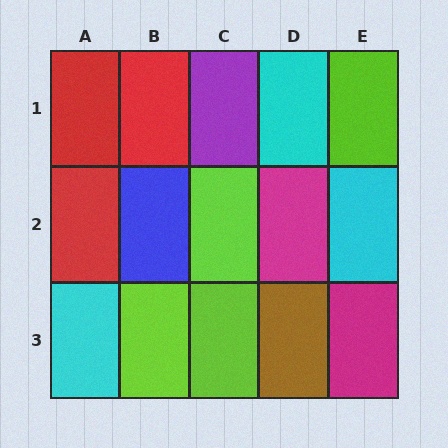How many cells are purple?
1 cell is purple.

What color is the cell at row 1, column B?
Red.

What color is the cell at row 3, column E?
Magenta.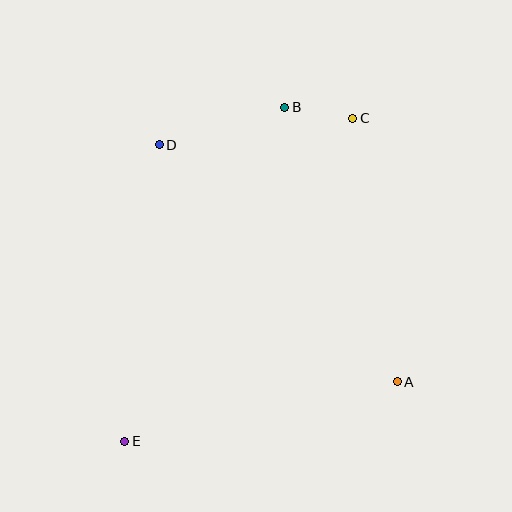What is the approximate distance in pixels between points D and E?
The distance between D and E is approximately 298 pixels.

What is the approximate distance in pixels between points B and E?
The distance between B and E is approximately 371 pixels.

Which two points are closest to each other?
Points B and C are closest to each other.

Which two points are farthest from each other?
Points C and E are farthest from each other.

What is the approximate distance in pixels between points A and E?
The distance between A and E is approximately 279 pixels.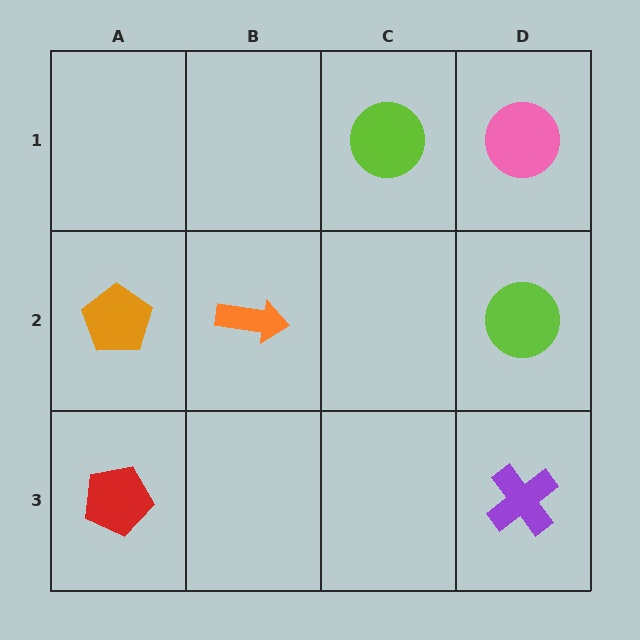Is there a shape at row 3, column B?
No, that cell is empty.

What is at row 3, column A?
A red pentagon.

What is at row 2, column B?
An orange arrow.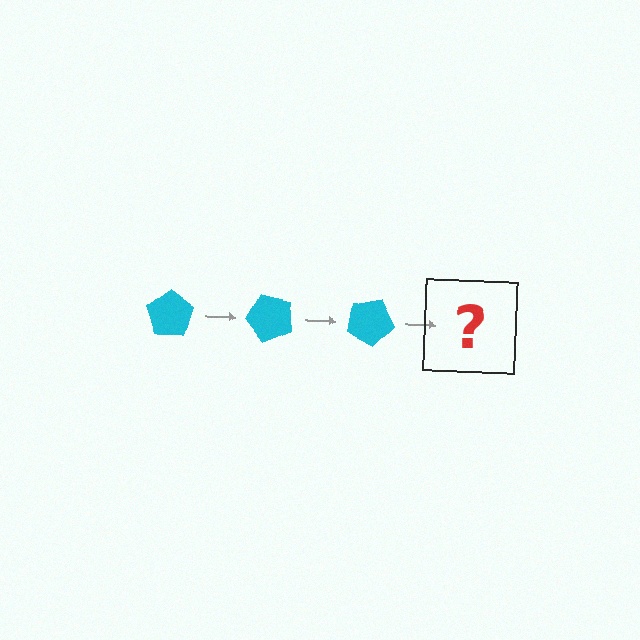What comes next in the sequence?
The next element should be a cyan pentagon rotated 150 degrees.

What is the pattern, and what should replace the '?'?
The pattern is that the pentagon rotates 50 degrees each step. The '?' should be a cyan pentagon rotated 150 degrees.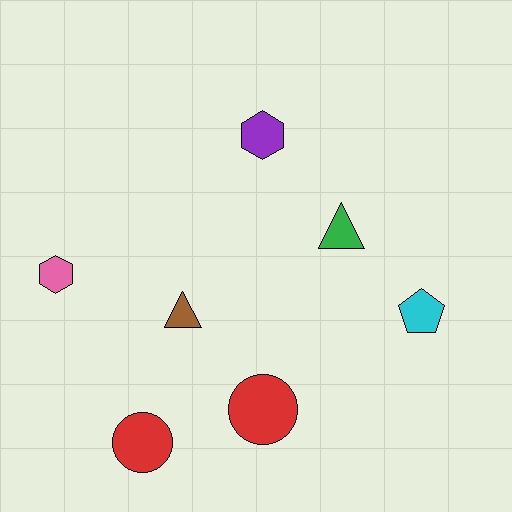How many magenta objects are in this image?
There are no magenta objects.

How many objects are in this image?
There are 7 objects.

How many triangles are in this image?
There are 2 triangles.